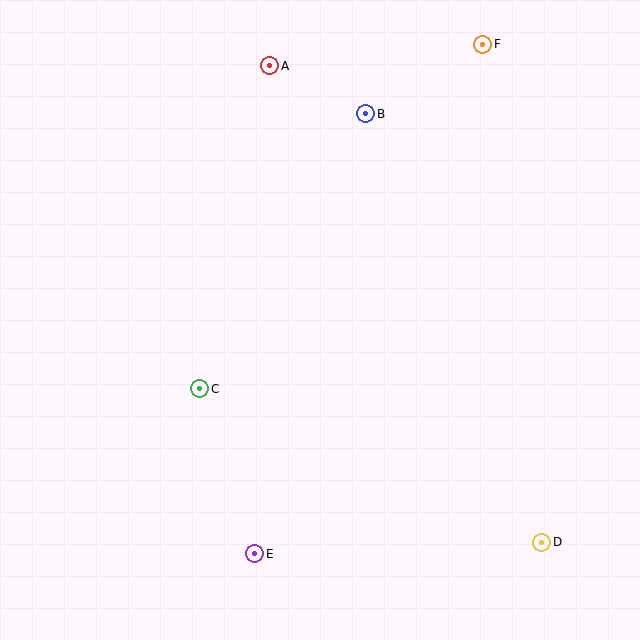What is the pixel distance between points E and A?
The distance between E and A is 488 pixels.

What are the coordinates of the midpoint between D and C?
The midpoint between D and C is at (371, 465).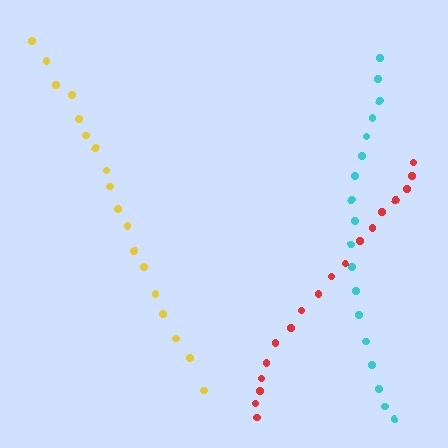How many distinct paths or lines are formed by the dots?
There are 3 distinct paths.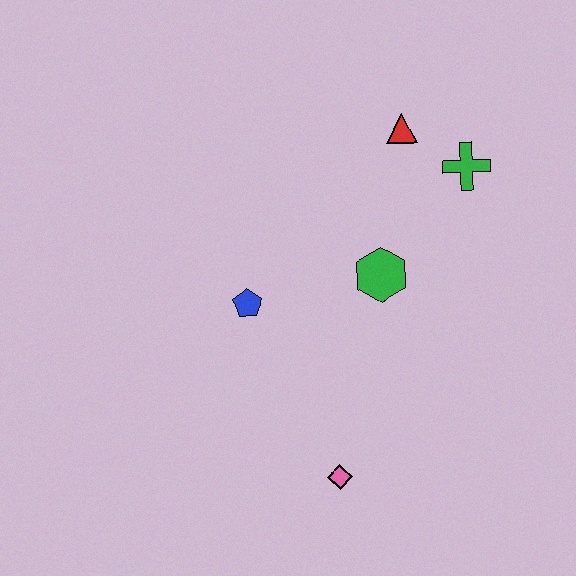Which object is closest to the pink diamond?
The blue pentagon is closest to the pink diamond.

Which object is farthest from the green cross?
The pink diamond is farthest from the green cross.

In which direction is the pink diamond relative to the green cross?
The pink diamond is below the green cross.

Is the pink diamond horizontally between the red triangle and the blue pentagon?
Yes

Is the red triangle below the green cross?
No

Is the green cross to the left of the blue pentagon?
No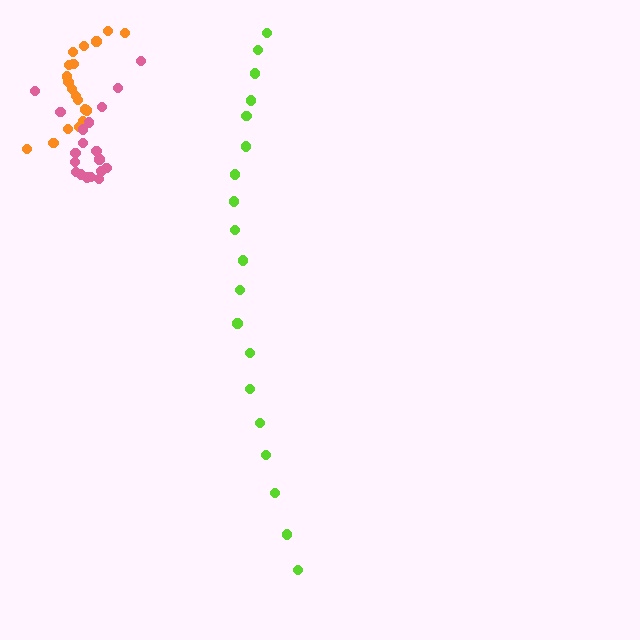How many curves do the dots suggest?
There are 3 distinct paths.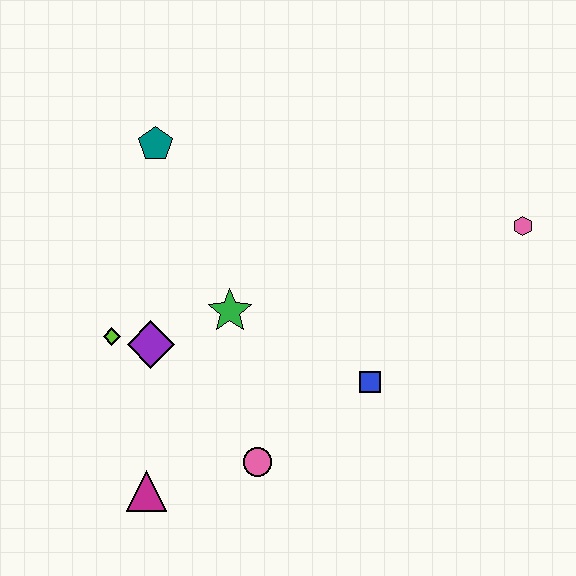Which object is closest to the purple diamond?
The lime diamond is closest to the purple diamond.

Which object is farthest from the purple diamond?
The pink hexagon is farthest from the purple diamond.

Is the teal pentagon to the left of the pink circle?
Yes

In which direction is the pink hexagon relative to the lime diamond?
The pink hexagon is to the right of the lime diamond.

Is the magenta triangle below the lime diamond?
Yes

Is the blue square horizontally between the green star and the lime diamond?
No